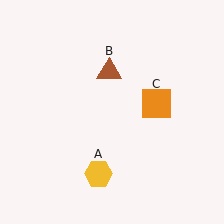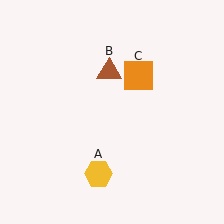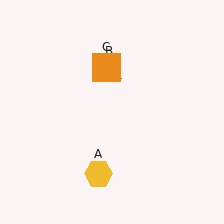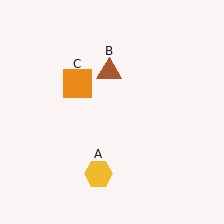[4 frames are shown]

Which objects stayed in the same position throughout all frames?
Yellow hexagon (object A) and brown triangle (object B) remained stationary.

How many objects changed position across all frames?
1 object changed position: orange square (object C).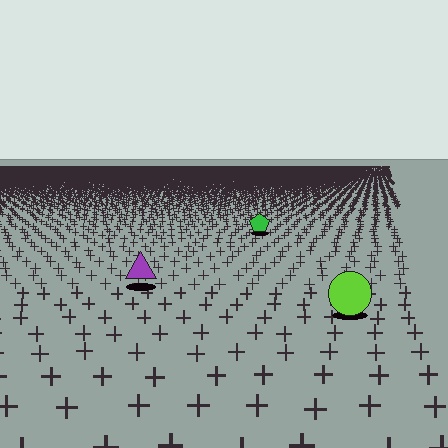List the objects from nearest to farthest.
From nearest to farthest: the lime circle, the purple triangle, the green pentagon.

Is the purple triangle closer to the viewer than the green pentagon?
Yes. The purple triangle is closer — you can tell from the texture gradient: the ground texture is coarser near it.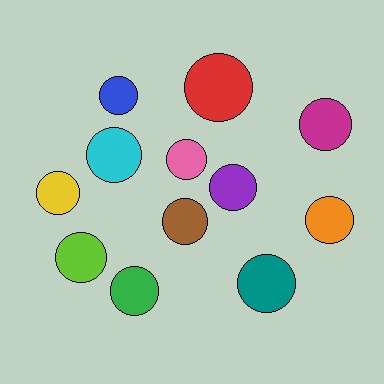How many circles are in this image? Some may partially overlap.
There are 12 circles.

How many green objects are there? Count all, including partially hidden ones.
There is 1 green object.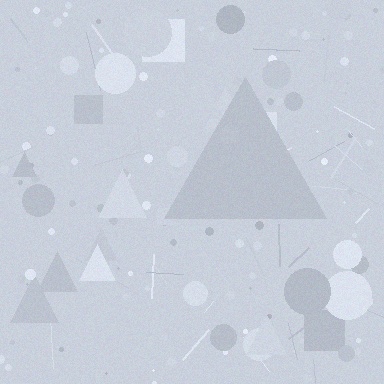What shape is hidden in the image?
A triangle is hidden in the image.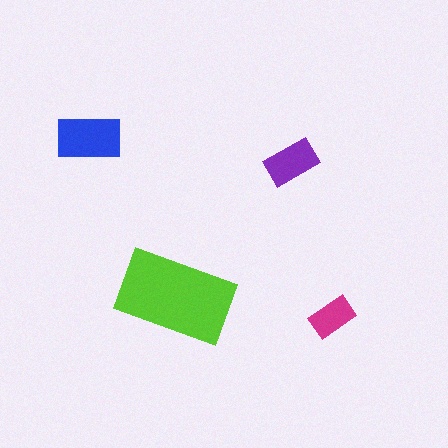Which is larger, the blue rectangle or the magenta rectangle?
The blue one.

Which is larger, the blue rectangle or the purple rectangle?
The blue one.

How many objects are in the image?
There are 4 objects in the image.